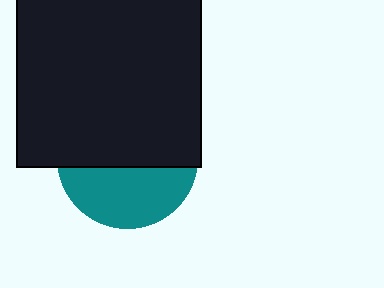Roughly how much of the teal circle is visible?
A small part of it is visible (roughly 42%).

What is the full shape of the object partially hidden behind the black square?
The partially hidden object is a teal circle.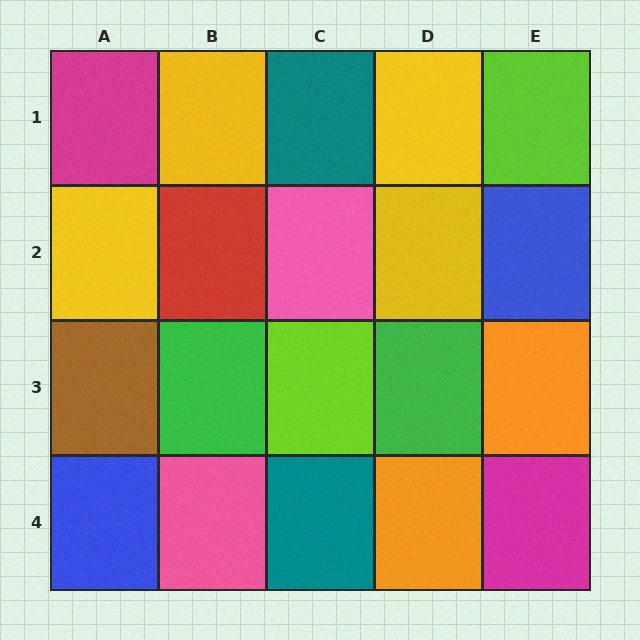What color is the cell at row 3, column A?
Brown.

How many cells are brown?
1 cell is brown.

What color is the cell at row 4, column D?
Orange.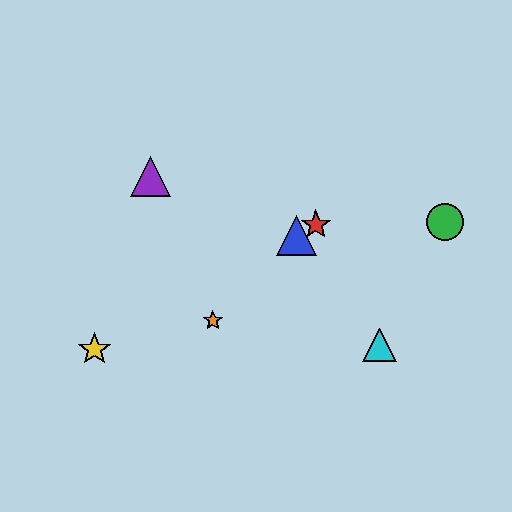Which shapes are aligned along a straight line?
The red star, the blue triangle, the yellow star are aligned along a straight line.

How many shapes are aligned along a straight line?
3 shapes (the red star, the blue triangle, the yellow star) are aligned along a straight line.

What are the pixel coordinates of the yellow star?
The yellow star is at (95, 349).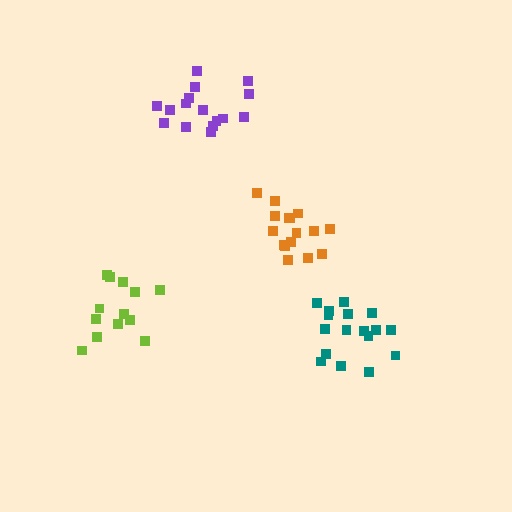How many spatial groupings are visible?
There are 4 spatial groupings.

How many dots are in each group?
Group 1: 16 dots, Group 2: 16 dots, Group 3: 13 dots, Group 4: 17 dots (62 total).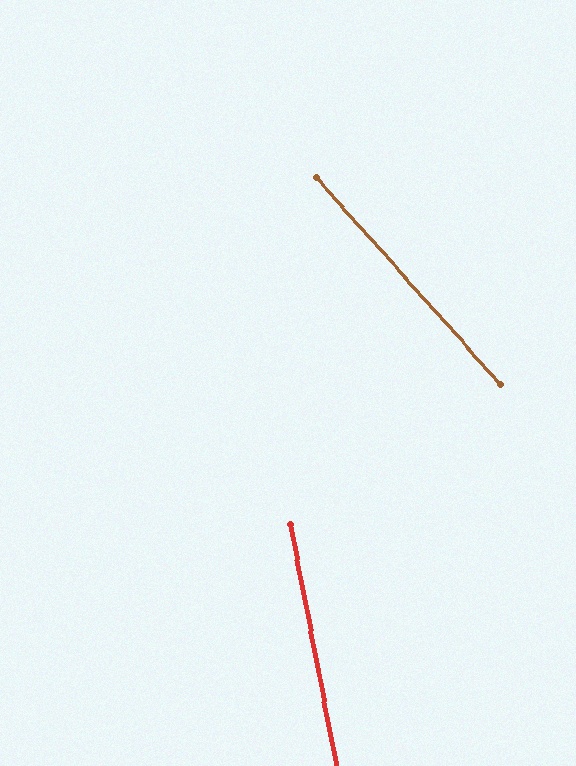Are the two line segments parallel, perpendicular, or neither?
Neither parallel nor perpendicular — they differ by about 31°.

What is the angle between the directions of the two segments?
Approximately 31 degrees.